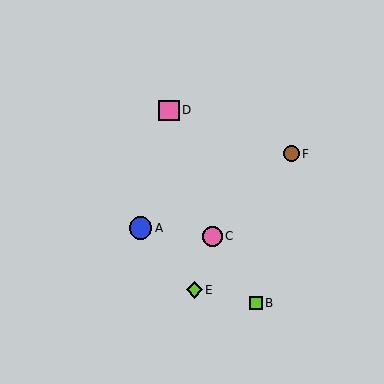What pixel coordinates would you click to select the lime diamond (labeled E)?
Click at (194, 290) to select the lime diamond E.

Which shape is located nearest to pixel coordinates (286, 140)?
The brown circle (labeled F) at (291, 154) is nearest to that location.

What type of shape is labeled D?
Shape D is a pink square.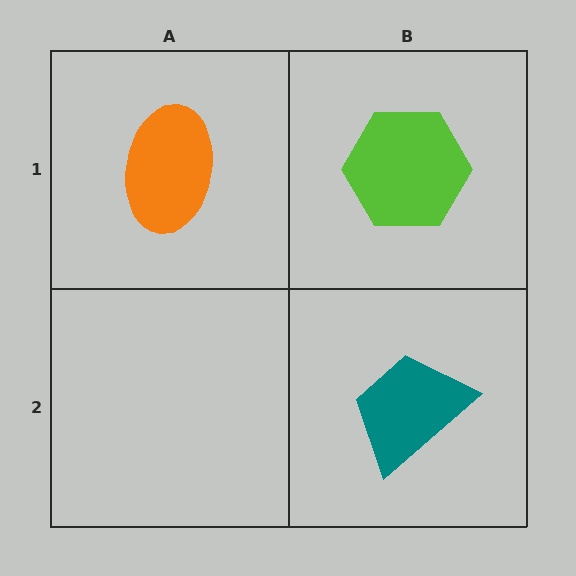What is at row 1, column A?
An orange ellipse.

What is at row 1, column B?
A lime hexagon.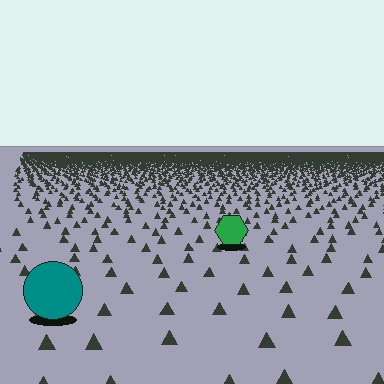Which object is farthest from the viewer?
The green hexagon is farthest from the viewer. It appears smaller and the ground texture around it is denser.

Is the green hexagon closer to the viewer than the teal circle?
No. The teal circle is closer — you can tell from the texture gradient: the ground texture is coarser near it.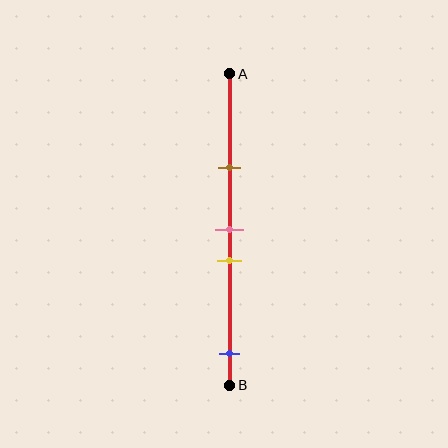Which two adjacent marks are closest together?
The pink and yellow marks are the closest adjacent pair.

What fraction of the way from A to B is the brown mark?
The brown mark is approximately 30% (0.3) of the way from A to B.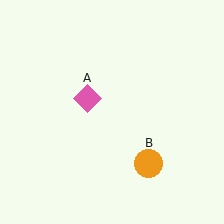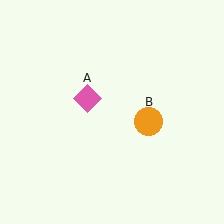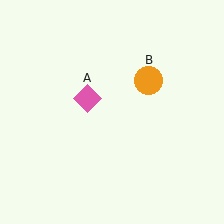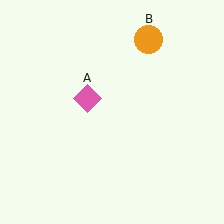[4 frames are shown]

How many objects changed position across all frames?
1 object changed position: orange circle (object B).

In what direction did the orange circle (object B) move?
The orange circle (object B) moved up.